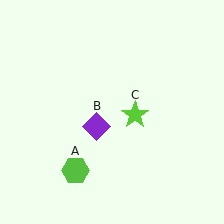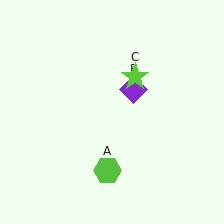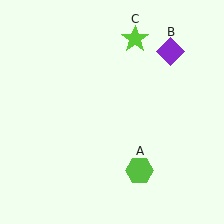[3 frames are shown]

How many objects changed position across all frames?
3 objects changed position: lime hexagon (object A), purple diamond (object B), lime star (object C).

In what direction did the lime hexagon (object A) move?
The lime hexagon (object A) moved right.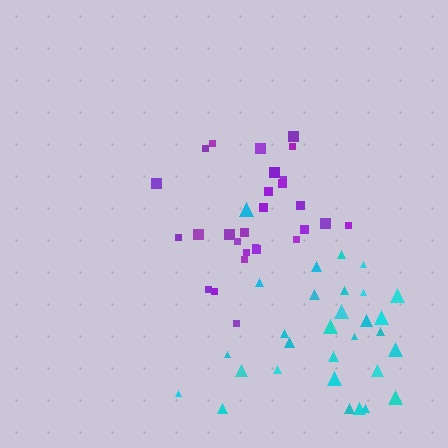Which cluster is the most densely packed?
Purple.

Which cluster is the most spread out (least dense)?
Cyan.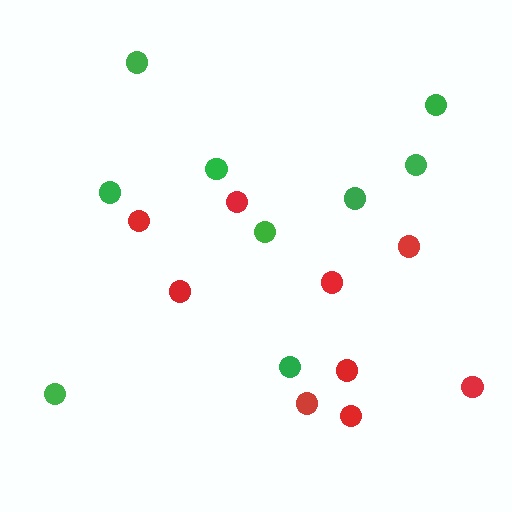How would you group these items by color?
There are 2 groups: one group of red circles (9) and one group of green circles (9).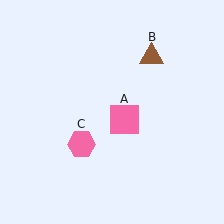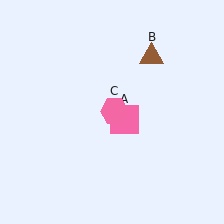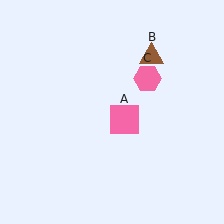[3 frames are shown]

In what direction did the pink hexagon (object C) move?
The pink hexagon (object C) moved up and to the right.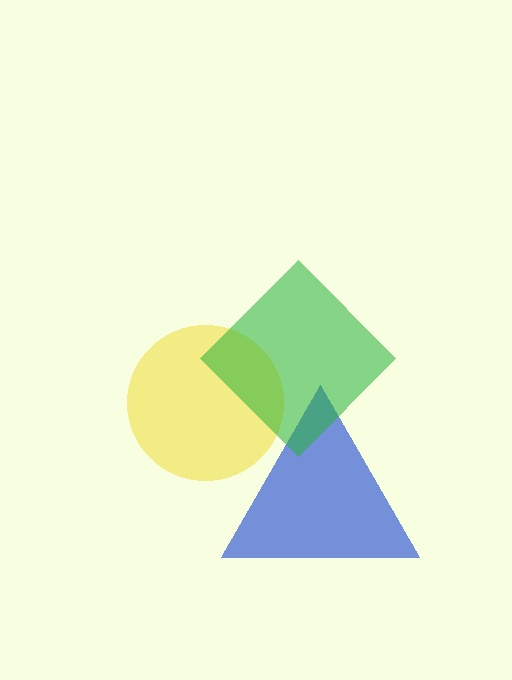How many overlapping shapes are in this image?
There are 3 overlapping shapes in the image.